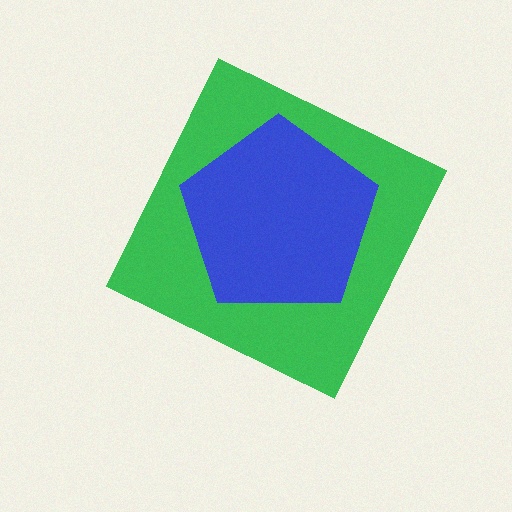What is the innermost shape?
The blue pentagon.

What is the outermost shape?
The green diamond.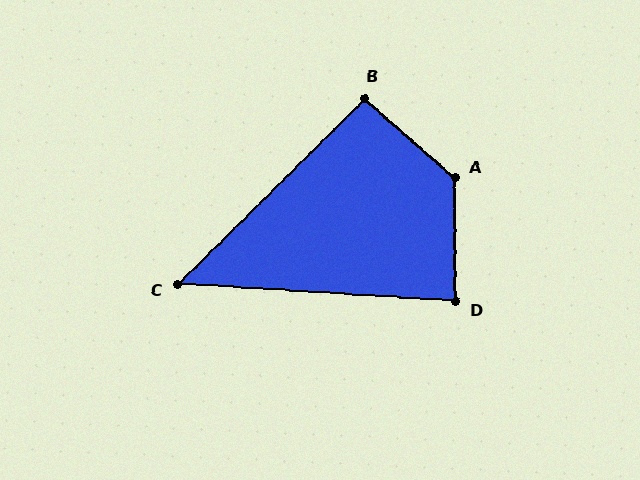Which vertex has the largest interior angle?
A, at approximately 132 degrees.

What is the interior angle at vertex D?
Approximately 86 degrees (approximately right).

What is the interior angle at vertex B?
Approximately 94 degrees (approximately right).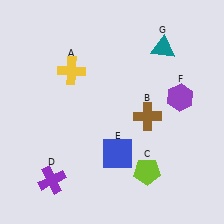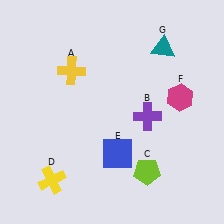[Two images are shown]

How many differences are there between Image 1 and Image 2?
There are 3 differences between the two images.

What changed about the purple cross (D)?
In Image 1, D is purple. In Image 2, it changed to yellow.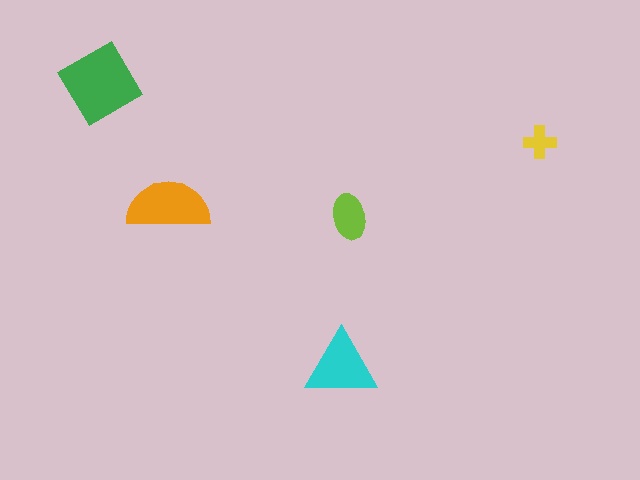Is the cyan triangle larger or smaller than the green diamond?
Smaller.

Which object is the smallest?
The yellow cross.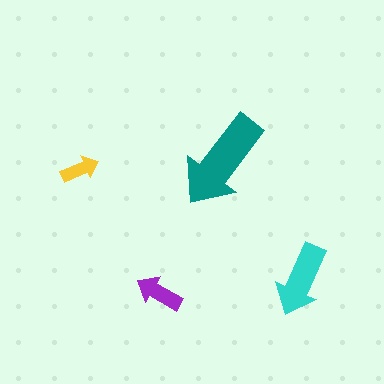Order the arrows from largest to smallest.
the teal one, the cyan one, the purple one, the yellow one.